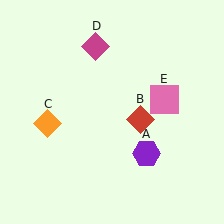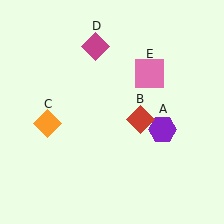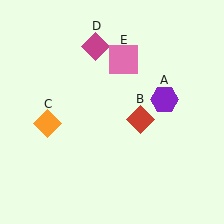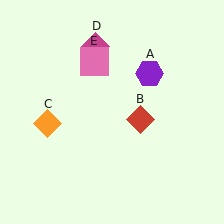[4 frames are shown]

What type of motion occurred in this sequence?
The purple hexagon (object A), pink square (object E) rotated counterclockwise around the center of the scene.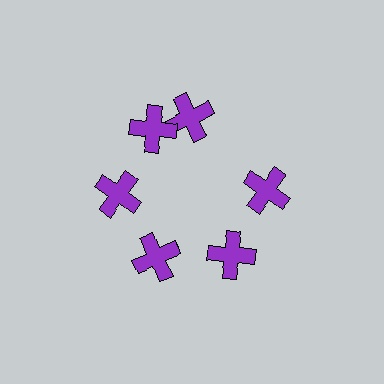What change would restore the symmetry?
The symmetry would be restored by rotating it back into even spacing with its neighbors so that all 6 crosses sit at equal angles and equal distance from the center.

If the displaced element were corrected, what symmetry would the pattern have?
It would have 6-fold rotational symmetry — the pattern would map onto itself every 60 degrees.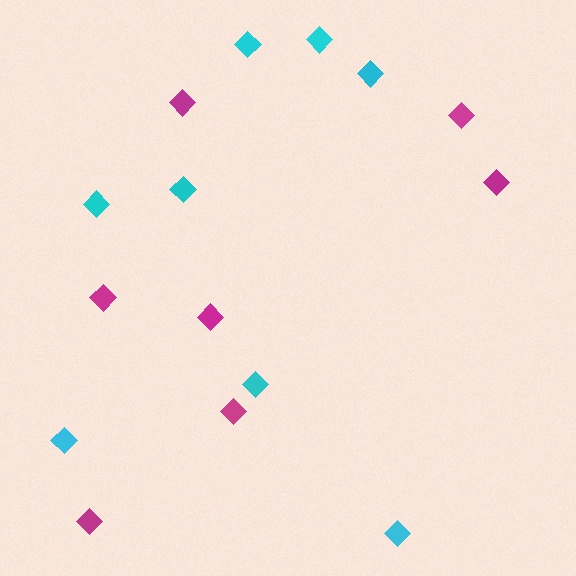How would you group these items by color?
There are 2 groups: one group of magenta diamonds (7) and one group of cyan diamonds (8).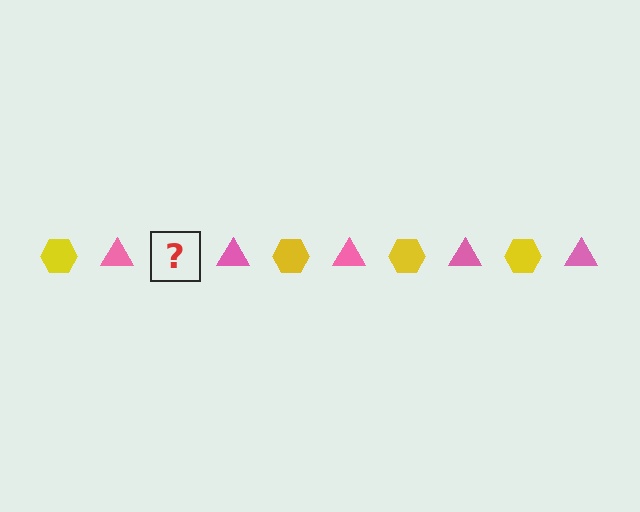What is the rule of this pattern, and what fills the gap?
The rule is that the pattern alternates between yellow hexagon and pink triangle. The gap should be filled with a yellow hexagon.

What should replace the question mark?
The question mark should be replaced with a yellow hexagon.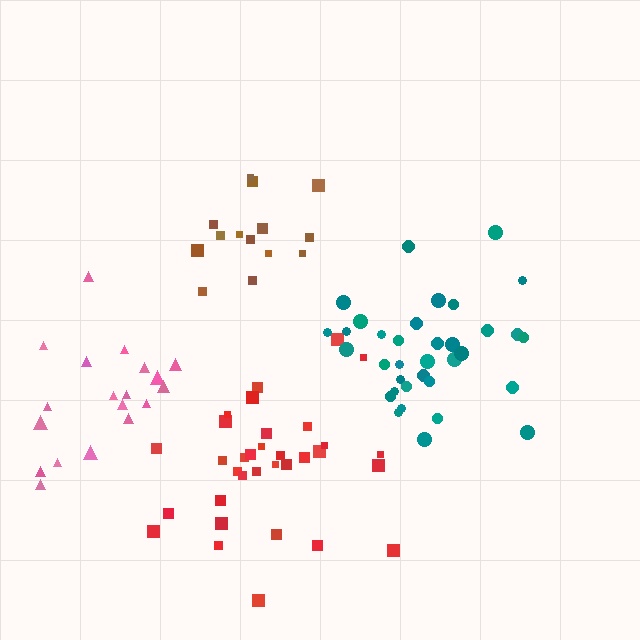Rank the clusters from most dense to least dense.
teal, red, brown, pink.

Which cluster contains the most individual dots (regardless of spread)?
Teal (35).